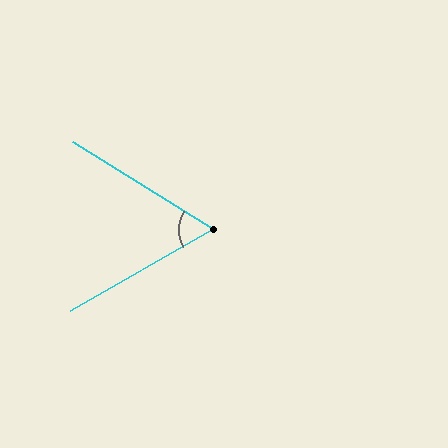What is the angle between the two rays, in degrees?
Approximately 62 degrees.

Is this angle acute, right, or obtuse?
It is acute.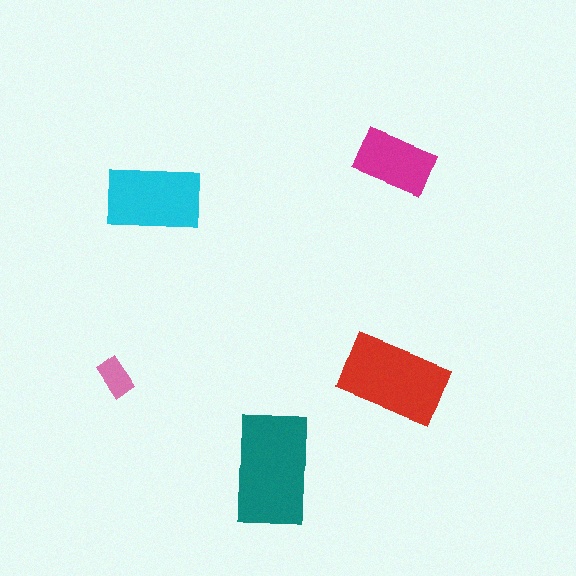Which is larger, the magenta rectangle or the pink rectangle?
The magenta one.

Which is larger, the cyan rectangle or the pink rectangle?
The cyan one.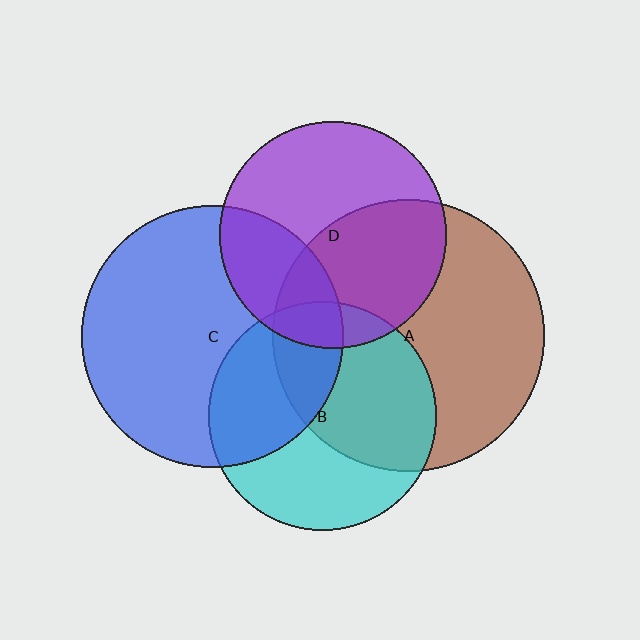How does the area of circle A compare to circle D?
Approximately 1.4 times.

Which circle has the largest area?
Circle A (brown).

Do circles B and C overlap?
Yes.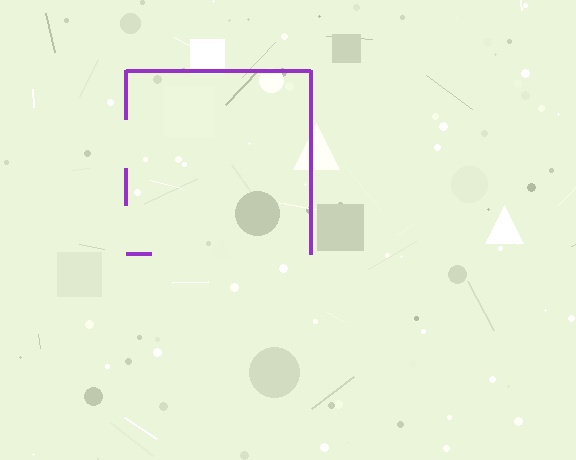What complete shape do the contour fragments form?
The contour fragments form a square.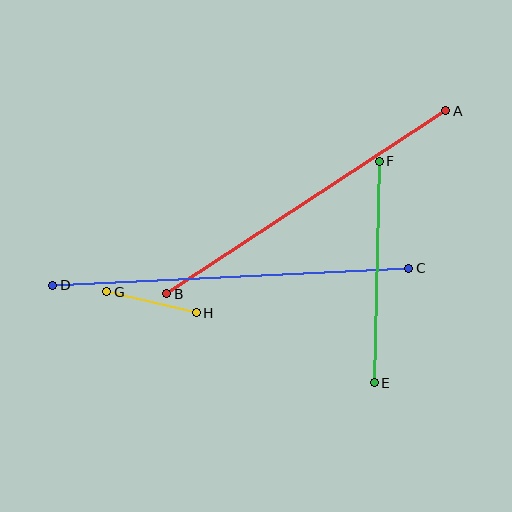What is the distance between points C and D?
The distance is approximately 356 pixels.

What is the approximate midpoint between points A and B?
The midpoint is at approximately (306, 202) pixels.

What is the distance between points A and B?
The distance is approximately 333 pixels.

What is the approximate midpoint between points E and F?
The midpoint is at approximately (377, 272) pixels.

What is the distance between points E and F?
The distance is approximately 221 pixels.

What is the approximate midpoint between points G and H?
The midpoint is at approximately (152, 302) pixels.